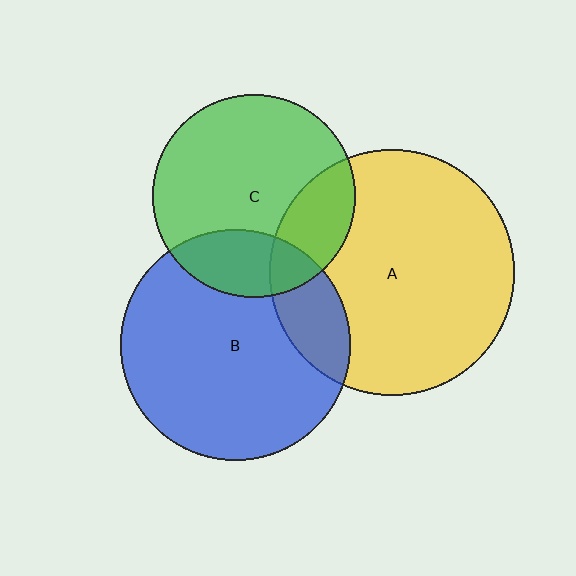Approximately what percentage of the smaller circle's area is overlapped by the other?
Approximately 20%.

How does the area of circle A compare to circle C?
Approximately 1.5 times.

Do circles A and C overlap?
Yes.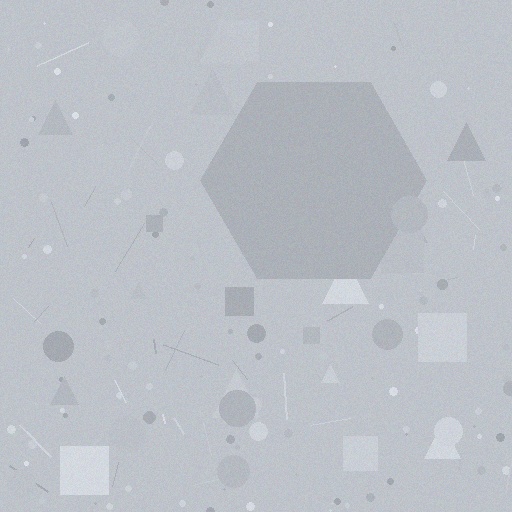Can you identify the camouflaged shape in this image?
The camouflaged shape is a hexagon.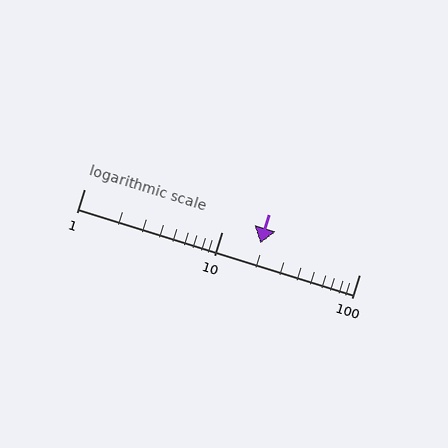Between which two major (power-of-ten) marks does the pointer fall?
The pointer is between 10 and 100.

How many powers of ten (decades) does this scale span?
The scale spans 2 decades, from 1 to 100.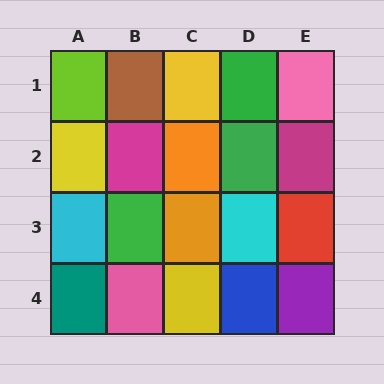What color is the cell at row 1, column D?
Green.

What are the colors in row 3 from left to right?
Cyan, green, orange, cyan, red.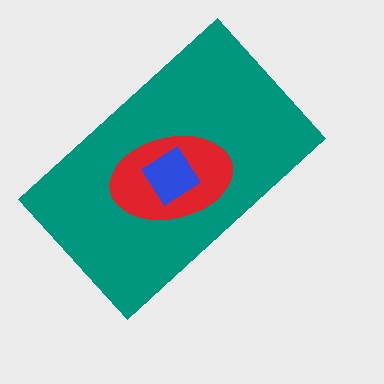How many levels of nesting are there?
3.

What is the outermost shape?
The teal rectangle.